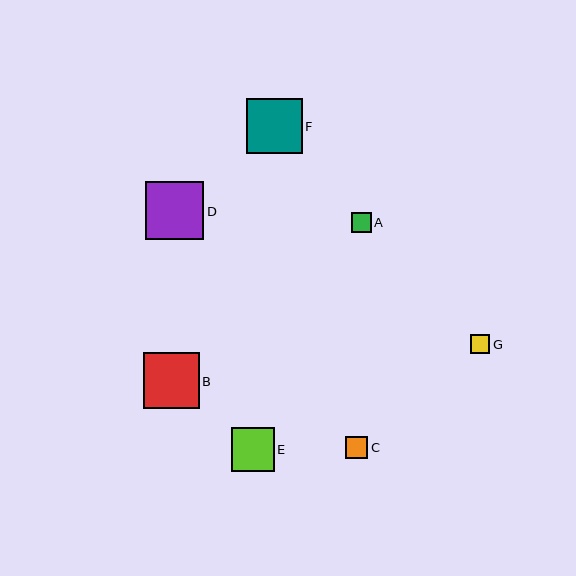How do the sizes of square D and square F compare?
Square D and square F are approximately the same size.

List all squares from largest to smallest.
From largest to smallest: D, B, F, E, C, A, G.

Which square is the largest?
Square D is the largest with a size of approximately 58 pixels.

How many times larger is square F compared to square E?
Square F is approximately 1.3 times the size of square E.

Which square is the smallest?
Square G is the smallest with a size of approximately 19 pixels.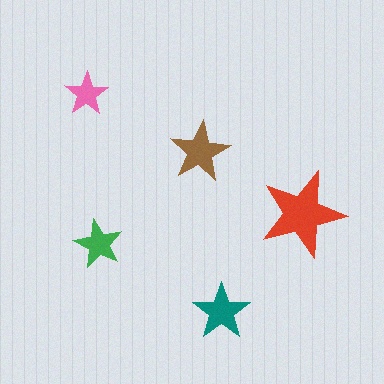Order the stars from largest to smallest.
the red one, the brown one, the teal one, the green one, the pink one.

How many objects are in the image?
There are 5 objects in the image.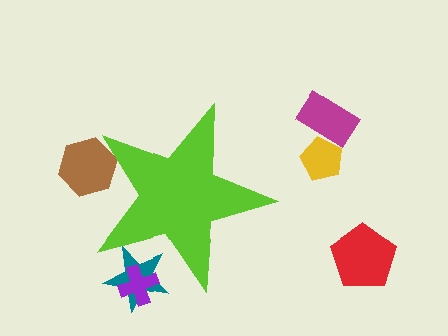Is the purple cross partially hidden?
Yes, the purple cross is partially hidden behind the lime star.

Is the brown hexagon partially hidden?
Yes, the brown hexagon is partially hidden behind the lime star.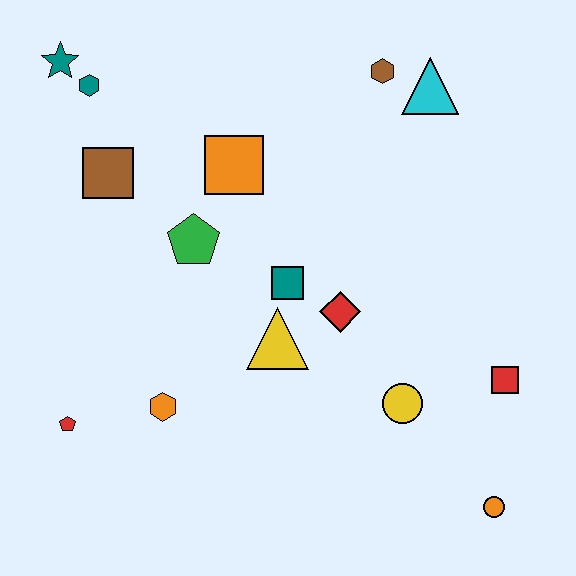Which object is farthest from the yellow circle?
The teal star is farthest from the yellow circle.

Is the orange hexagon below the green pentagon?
Yes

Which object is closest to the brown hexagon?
The cyan triangle is closest to the brown hexagon.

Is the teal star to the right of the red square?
No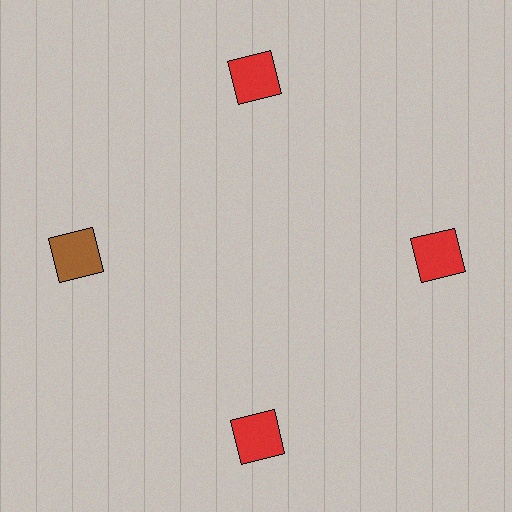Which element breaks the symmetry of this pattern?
The brown square at roughly the 9 o'clock position breaks the symmetry. All other shapes are red squares.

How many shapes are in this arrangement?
There are 4 shapes arranged in a ring pattern.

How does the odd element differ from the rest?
It has a different color: brown instead of red.